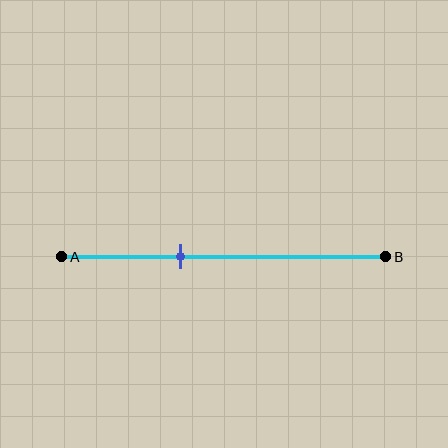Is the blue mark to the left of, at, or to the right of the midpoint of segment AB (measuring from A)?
The blue mark is to the left of the midpoint of segment AB.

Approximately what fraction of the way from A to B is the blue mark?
The blue mark is approximately 35% of the way from A to B.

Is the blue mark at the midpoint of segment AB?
No, the mark is at about 35% from A, not at the 50% midpoint.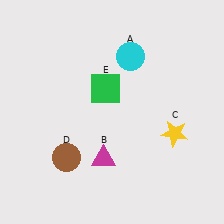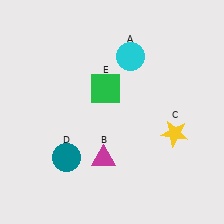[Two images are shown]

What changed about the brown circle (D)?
In Image 1, D is brown. In Image 2, it changed to teal.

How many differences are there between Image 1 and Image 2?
There is 1 difference between the two images.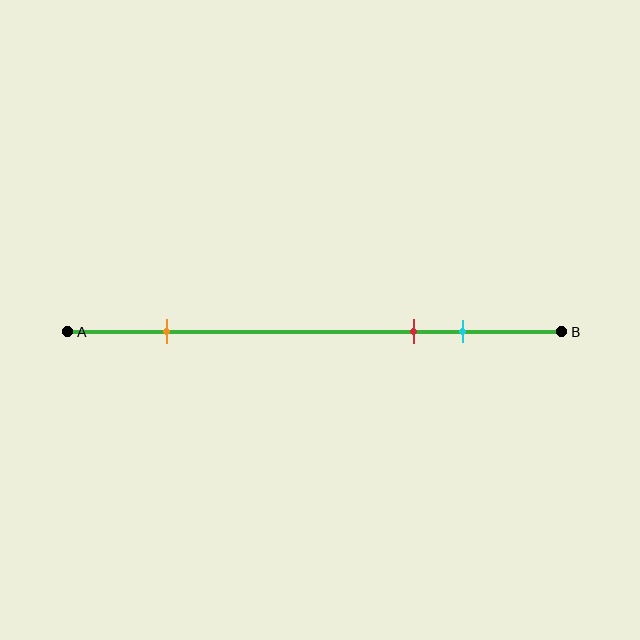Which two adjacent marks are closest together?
The red and cyan marks are the closest adjacent pair.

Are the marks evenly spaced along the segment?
No, the marks are not evenly spaced.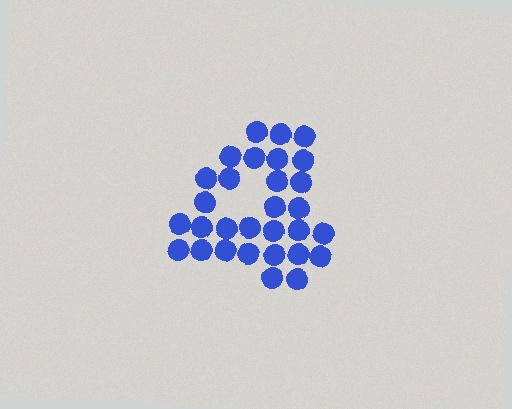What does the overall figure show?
The overall figure shows the digit 4.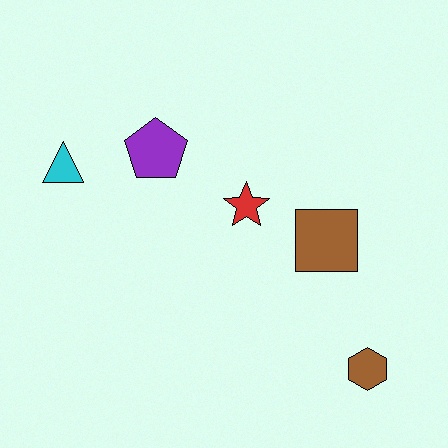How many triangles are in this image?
There is 1 triangle.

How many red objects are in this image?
There is 1 red object.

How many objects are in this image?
There are 5 objects.